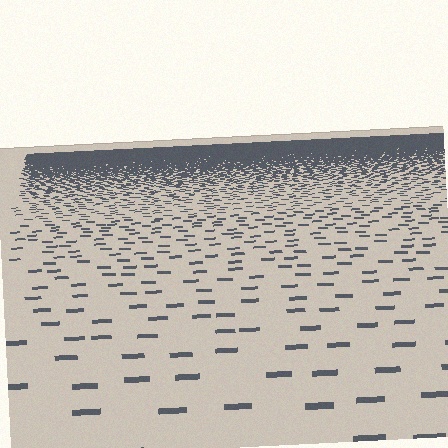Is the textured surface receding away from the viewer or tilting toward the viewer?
The surface is receding away from the viewer. Texture elements get smaller and denser toward the top.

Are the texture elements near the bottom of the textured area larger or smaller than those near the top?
Larger. Near the bottom, elements are closer to the viewer and appear at a bigger on-screen size.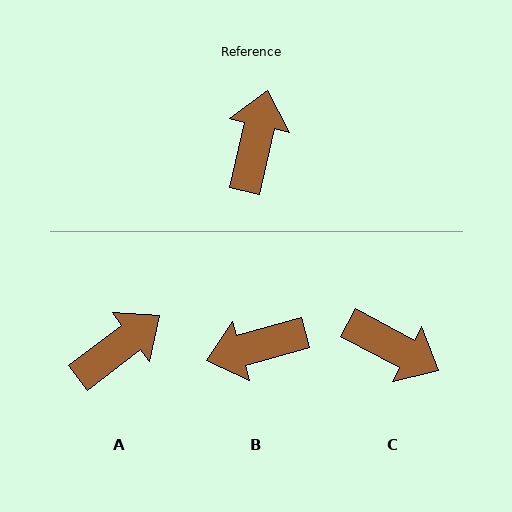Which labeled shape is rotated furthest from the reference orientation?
B, about 118 degrees away.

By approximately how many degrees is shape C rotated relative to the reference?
Approximately 105 degrees clockwise.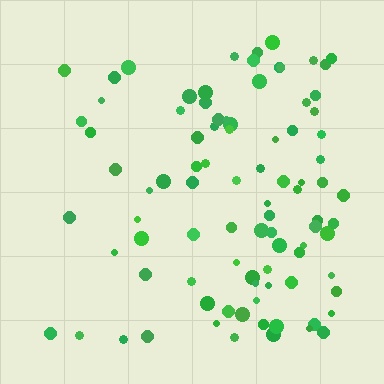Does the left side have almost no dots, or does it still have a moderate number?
Still a moderate number, just noticeably fewer than the right.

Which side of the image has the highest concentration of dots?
The right.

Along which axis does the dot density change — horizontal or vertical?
Horizontal.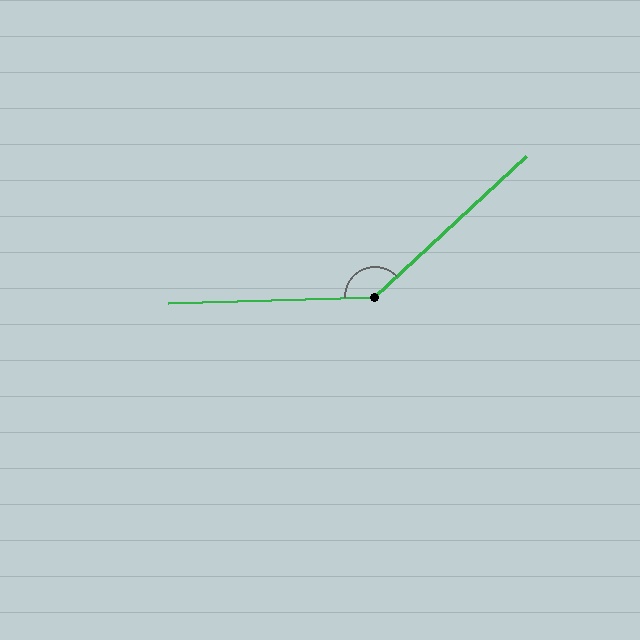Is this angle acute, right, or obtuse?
It is obtuse.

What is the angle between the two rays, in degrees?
Approximately 139 degrees.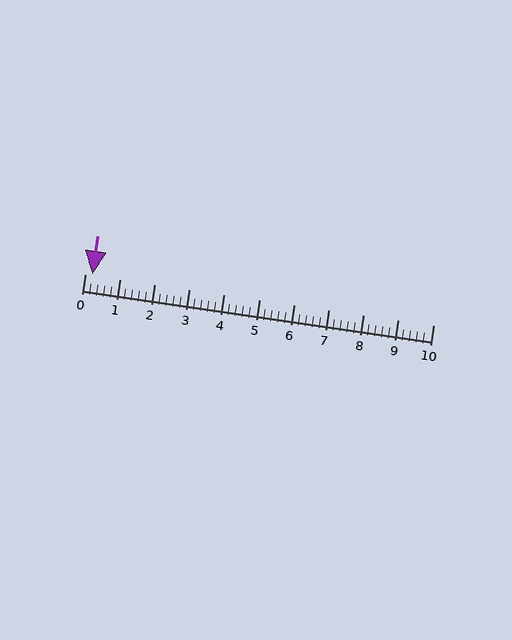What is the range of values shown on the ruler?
The ruler shows values from 0 to 10.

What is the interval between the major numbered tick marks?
The major tick marks are spaced 1 units apart.